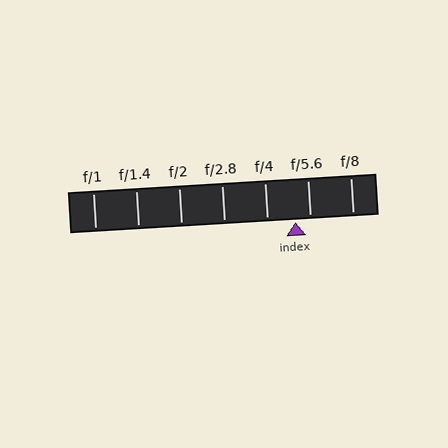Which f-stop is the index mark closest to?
The index mark is closest to f/5.6.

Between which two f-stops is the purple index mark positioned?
The index mark is between f/4 and f/5.6.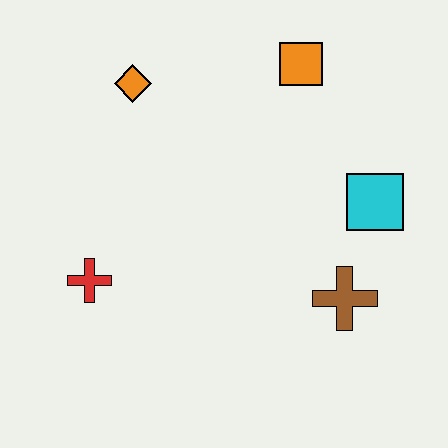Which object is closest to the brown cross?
The cyan square is closest to the brown cross.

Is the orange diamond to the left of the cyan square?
Yes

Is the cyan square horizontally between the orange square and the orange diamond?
No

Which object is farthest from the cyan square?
The red cross is farthest from the cyan square.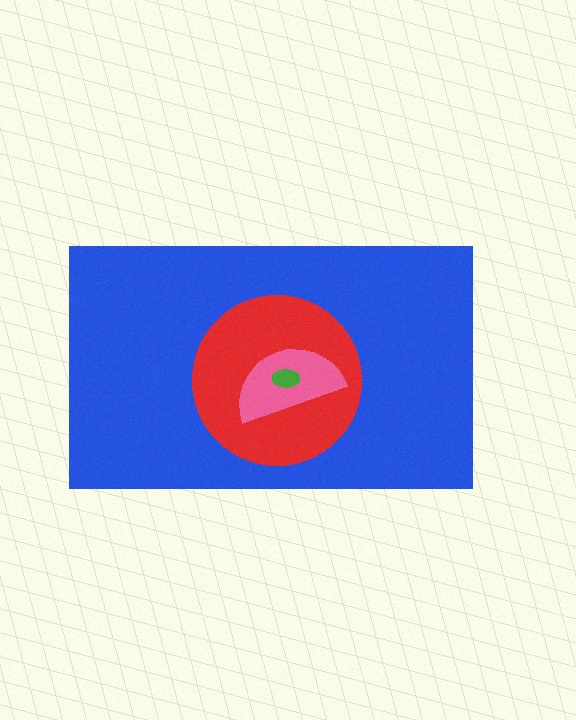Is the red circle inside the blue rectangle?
Yes.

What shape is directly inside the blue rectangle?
The red circle.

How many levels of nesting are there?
4.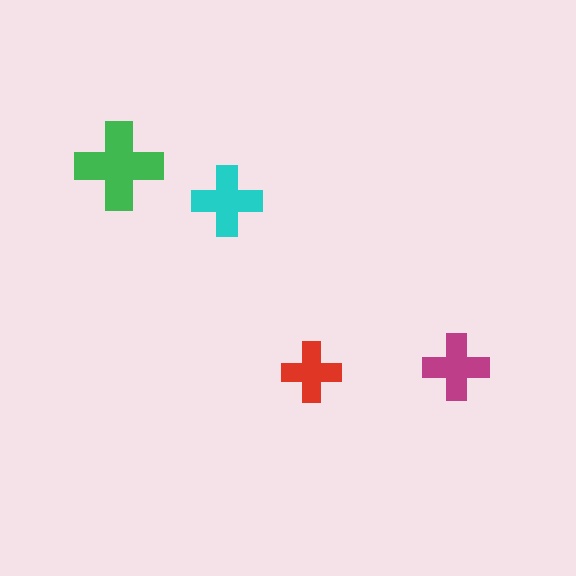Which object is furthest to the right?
The magenta cross is rightmost.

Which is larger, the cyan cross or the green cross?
The green one.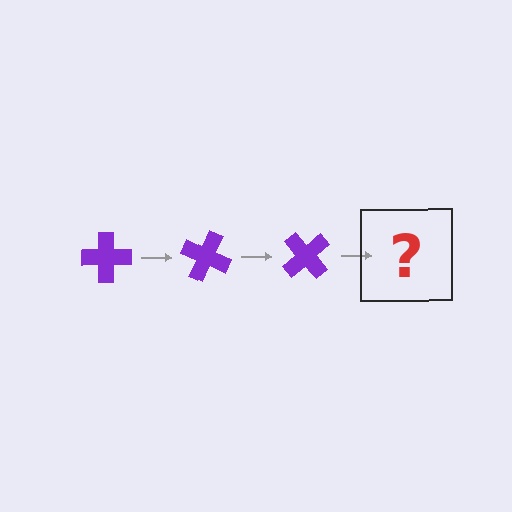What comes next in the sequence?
The next element should be a purple cross rotated 75 degrees.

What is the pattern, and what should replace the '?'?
The pattern is that the cross rotates 25 degrees each step. The '?' should be a purple cross rotated 75 degrees.